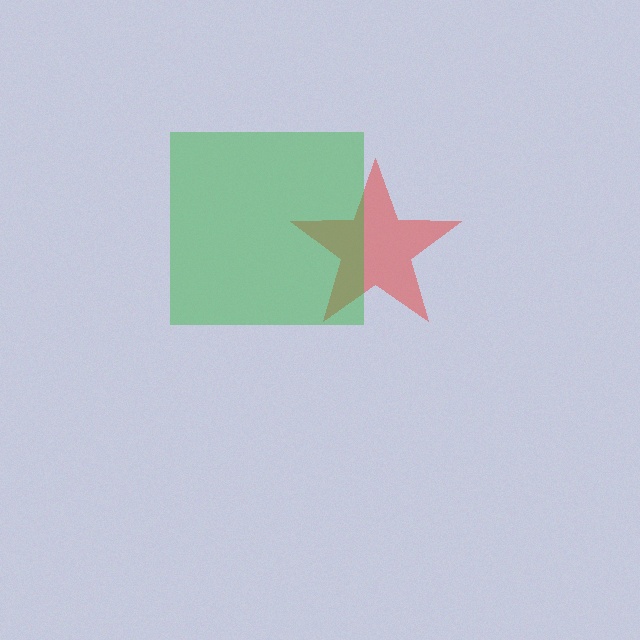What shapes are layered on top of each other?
The layered shapes are: a red star, a green square.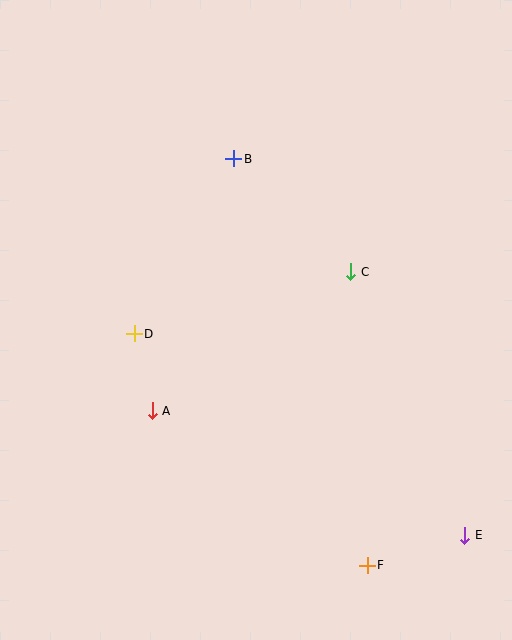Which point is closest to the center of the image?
Point C at (351, 272) is closest to the center.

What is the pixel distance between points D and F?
The distance between D and F is 329 pixels.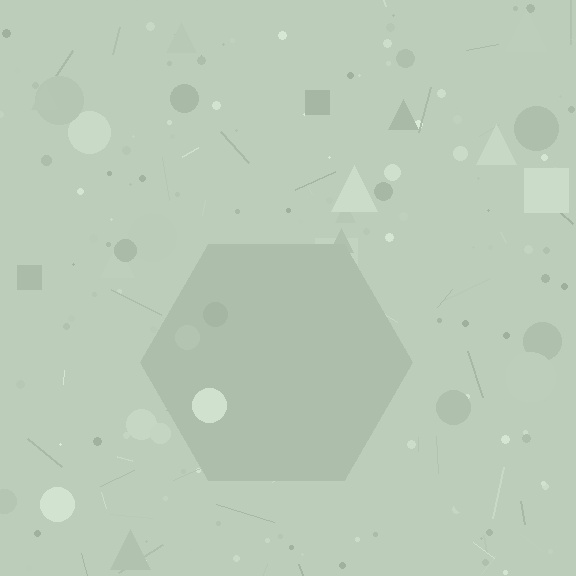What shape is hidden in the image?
A hexagon is hidden in the image.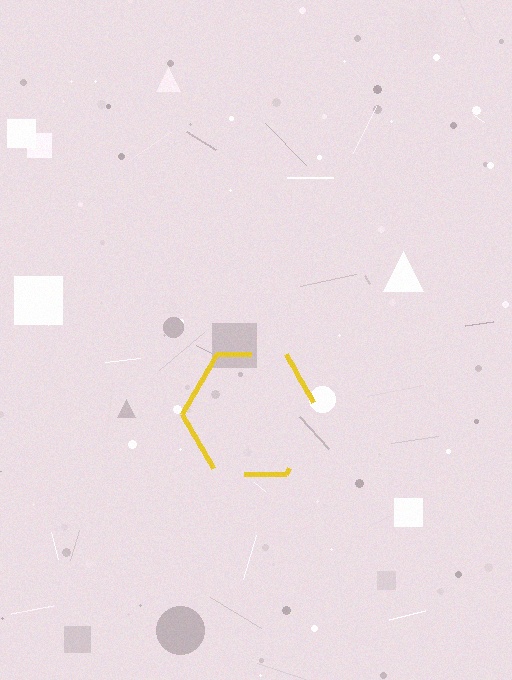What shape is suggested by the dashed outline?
The dashed outline suggests a hexagon.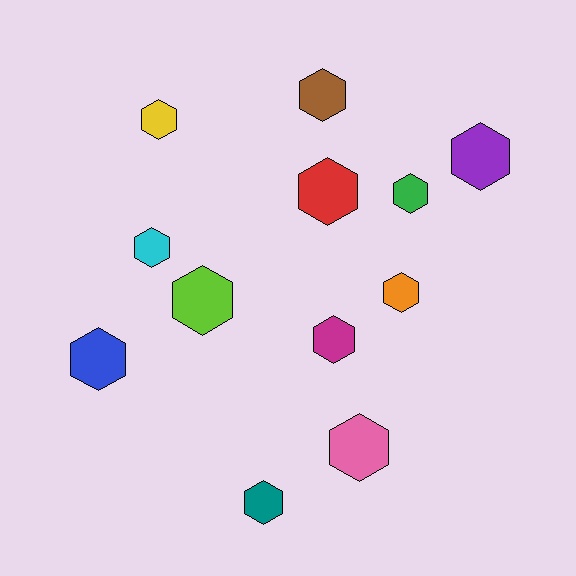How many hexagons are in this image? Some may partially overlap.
There are 12 hexagons.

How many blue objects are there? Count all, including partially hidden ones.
There is 1 blue object.